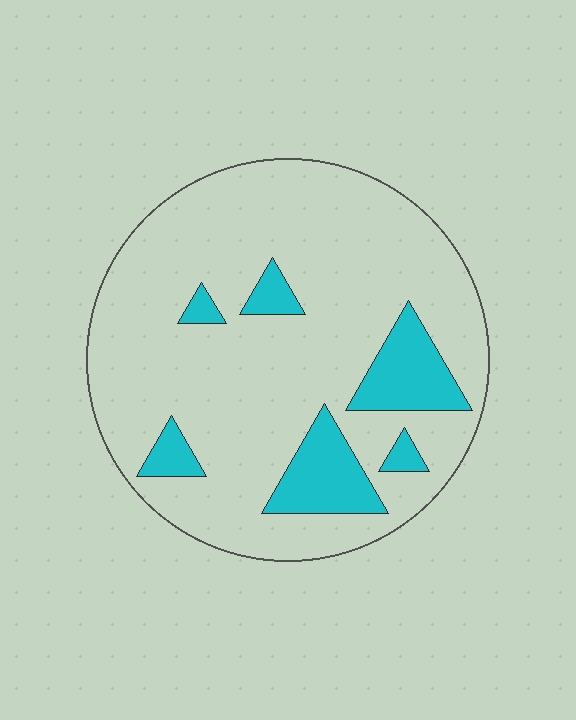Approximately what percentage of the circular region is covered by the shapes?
Approximately 15%.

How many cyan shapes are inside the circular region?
6.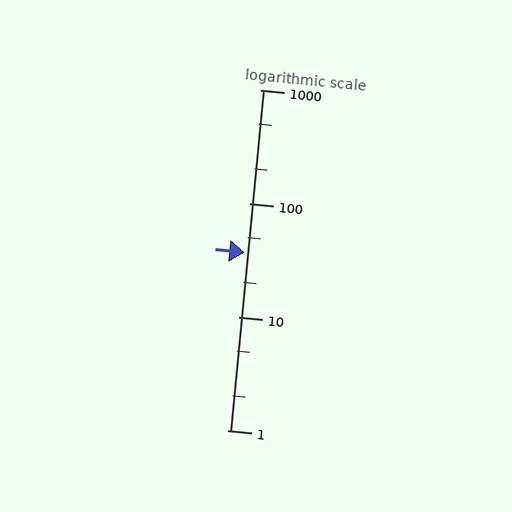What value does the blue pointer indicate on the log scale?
The pointer indicates approximately 37.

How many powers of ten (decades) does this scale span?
The scale spans 3 decades, from 1 to 1000.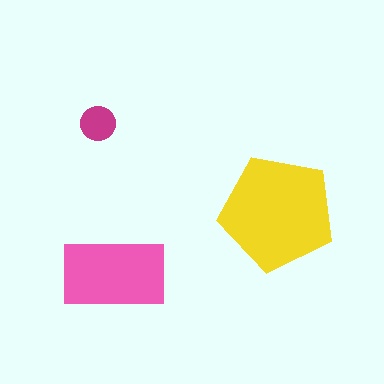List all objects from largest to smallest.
The yellow pentagon, the pink rectangle, the magenta circle.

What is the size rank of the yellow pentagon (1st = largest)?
1st.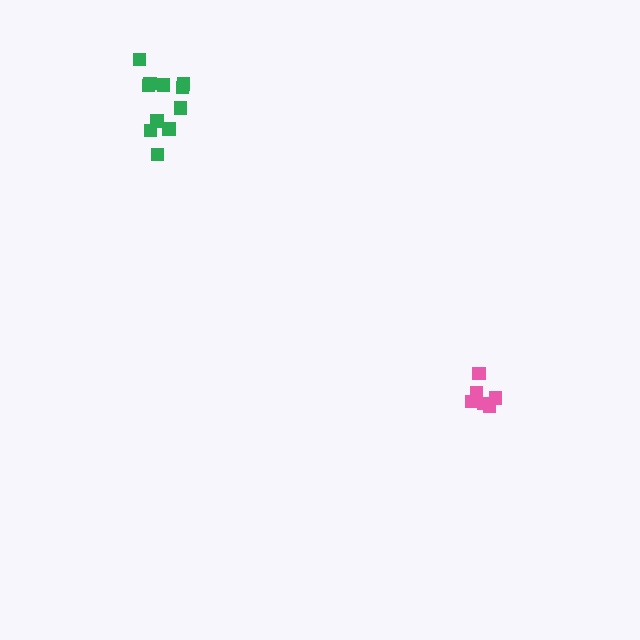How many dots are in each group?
Group 1: 11 dots, Group 2: 6 dots (17 total).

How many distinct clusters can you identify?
There are 2 distinct clusters.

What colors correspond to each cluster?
The clusters are colored: green, pink.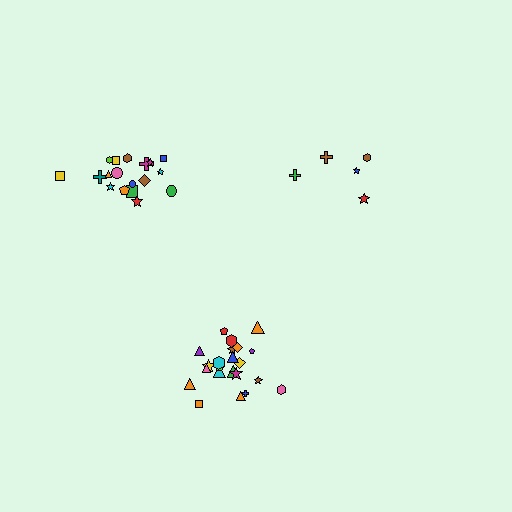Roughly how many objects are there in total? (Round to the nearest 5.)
Roughly 45 objects in total.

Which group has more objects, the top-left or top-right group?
The top-left group.